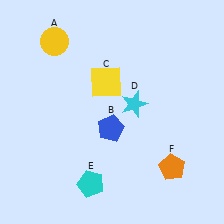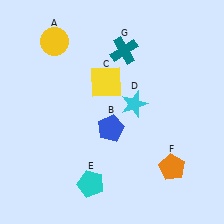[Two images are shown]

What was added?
A teal cross (G) was added in Image 2.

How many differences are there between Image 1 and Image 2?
There is 1 difference between the two images.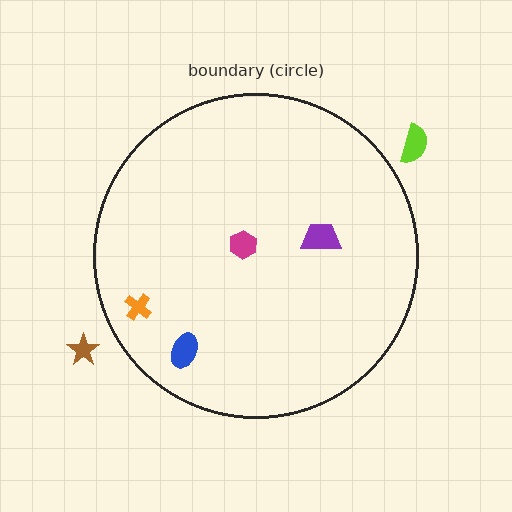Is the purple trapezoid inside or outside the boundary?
Inside.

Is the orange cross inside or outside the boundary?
Inside.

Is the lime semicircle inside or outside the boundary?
Outside.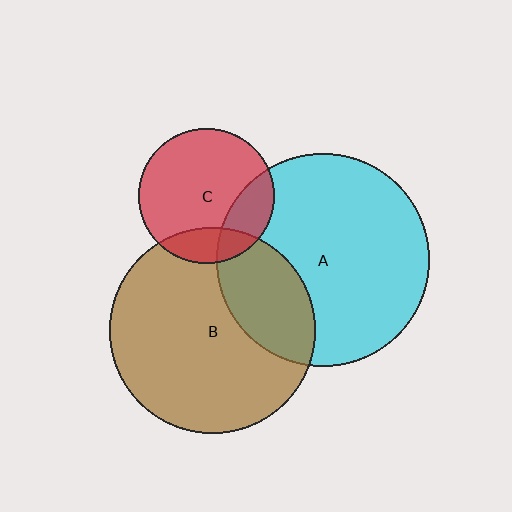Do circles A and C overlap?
Yes.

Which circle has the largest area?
Circle A (cyan).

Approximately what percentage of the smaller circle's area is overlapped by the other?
Approximately 20%.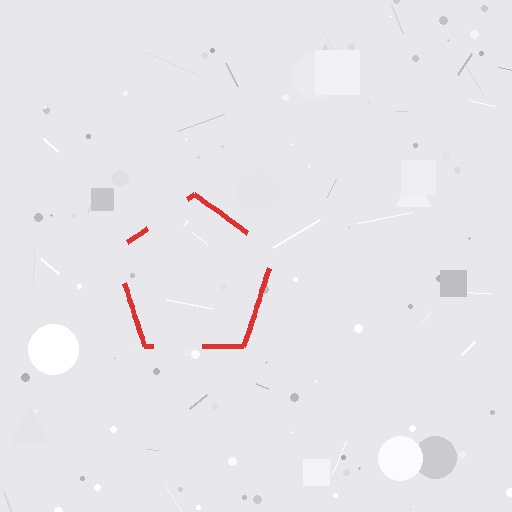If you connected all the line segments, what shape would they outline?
They would outline a pentagon.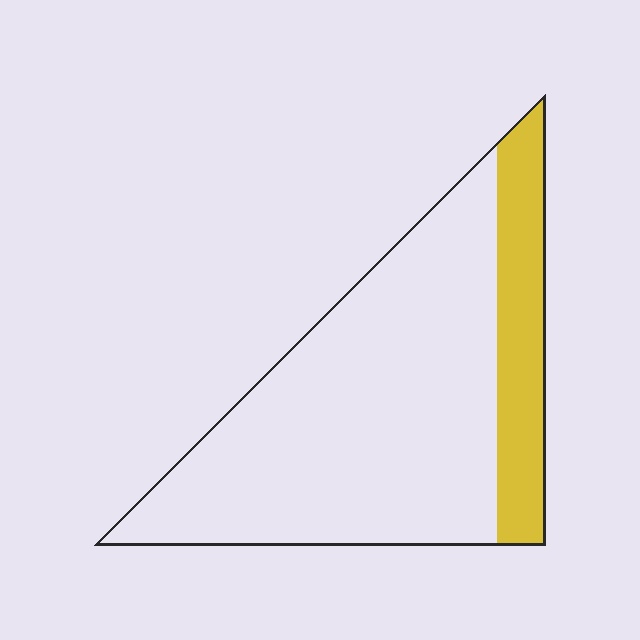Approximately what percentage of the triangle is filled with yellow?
Approximately 20%.